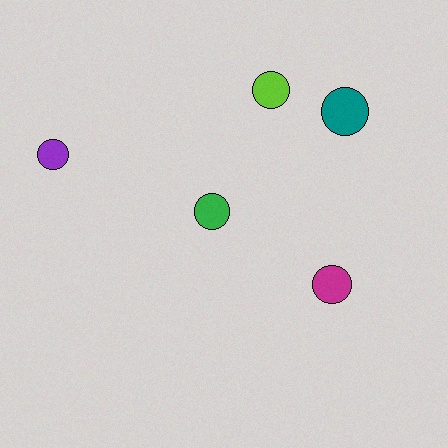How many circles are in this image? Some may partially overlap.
There are 5 circles.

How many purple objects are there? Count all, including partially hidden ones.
There is 1 purple object.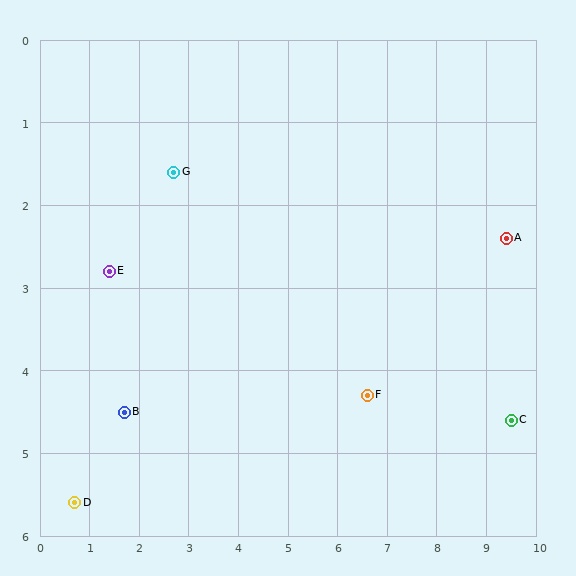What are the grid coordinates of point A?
Point A is at approximately (9.4, 2.4).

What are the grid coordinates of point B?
Point B is at approximately (1.7, 4.5).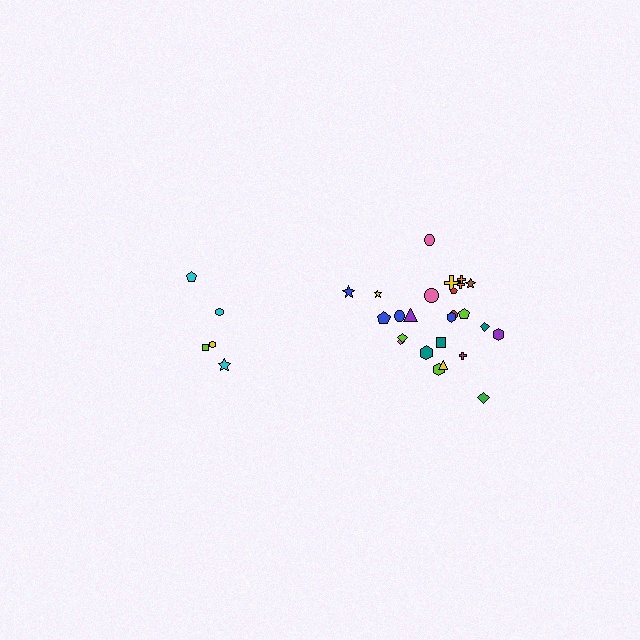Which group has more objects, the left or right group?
The right group.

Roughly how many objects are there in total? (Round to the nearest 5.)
Roughly 30 objects in total.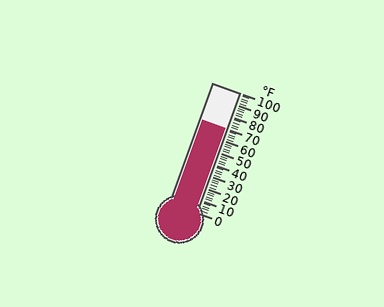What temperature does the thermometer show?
The thermometer shows approximately 70°F.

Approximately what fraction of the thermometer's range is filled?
The thermometer is filled to approximately 70% of its range.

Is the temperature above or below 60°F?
The temperature is above 60°F.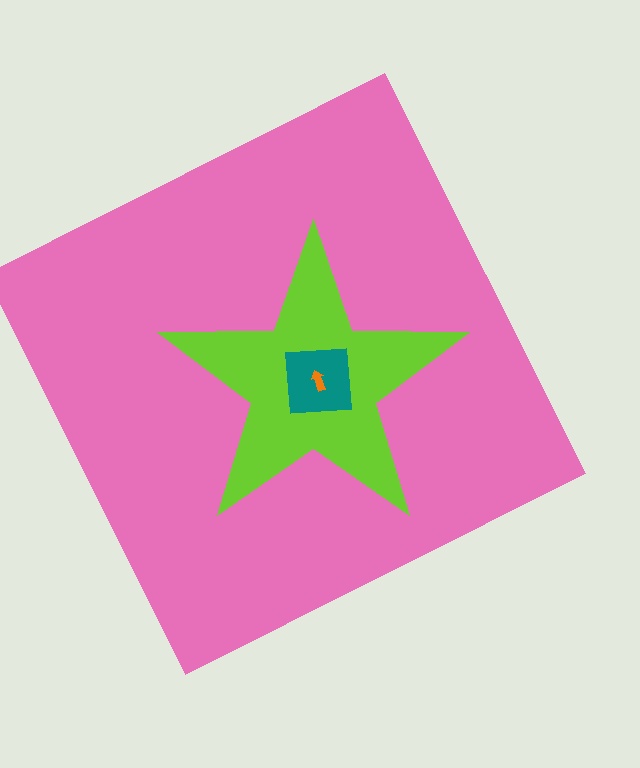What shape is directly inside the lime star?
The teal square.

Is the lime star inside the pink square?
Yes.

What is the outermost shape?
The pink square.